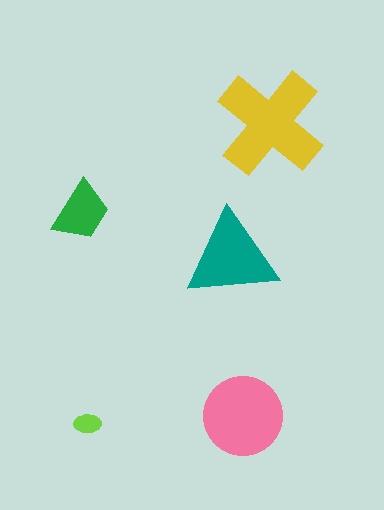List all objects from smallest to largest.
The lime ellipse, the green trapezoid, the teal triangle, the pink circle, the yellow cross.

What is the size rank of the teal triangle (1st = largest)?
3rd.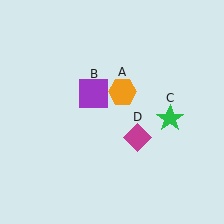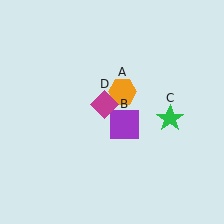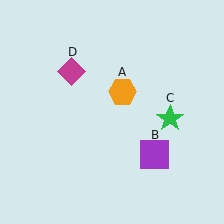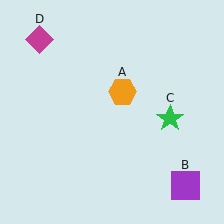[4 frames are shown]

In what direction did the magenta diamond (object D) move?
The magenta diamond (object D) moved up and to the left.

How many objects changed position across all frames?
2 objects changed position: purple square (object B), magenta diamond (object D).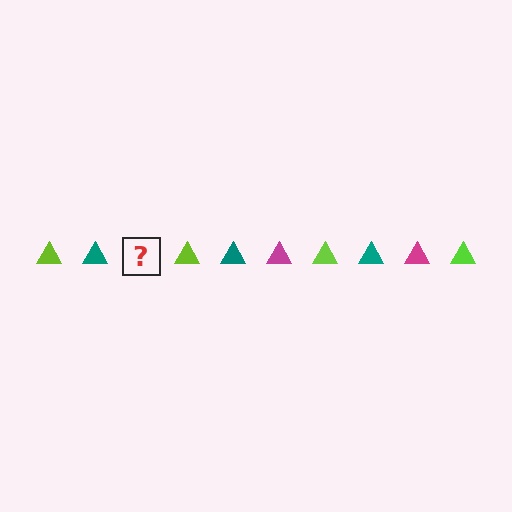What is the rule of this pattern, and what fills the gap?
The rule is that the pattern cycles through lime, teal, magenta triangles. The gap should be filled with a magenta triangle.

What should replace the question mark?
The question mark should be replaced with a magenta triangle.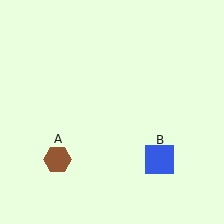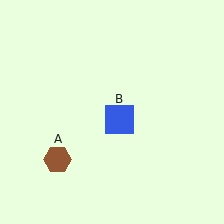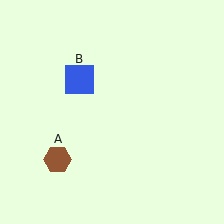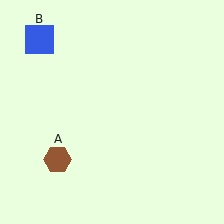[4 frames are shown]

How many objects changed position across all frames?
1 object changed position: blue square (object B).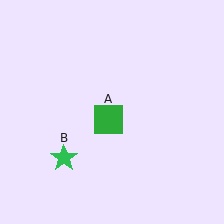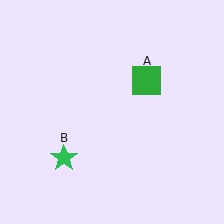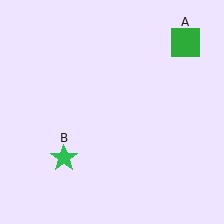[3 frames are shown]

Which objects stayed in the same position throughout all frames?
Green star (object B) remained stationary.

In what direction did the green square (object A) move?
The green square (object A) moved up and to the right.